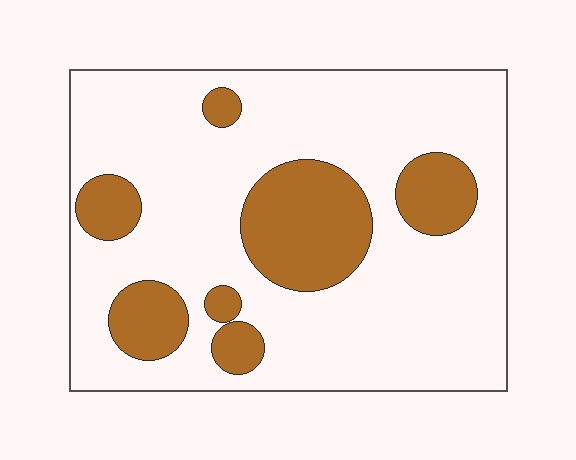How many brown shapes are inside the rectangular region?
7.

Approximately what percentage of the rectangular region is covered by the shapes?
Approximately 25%.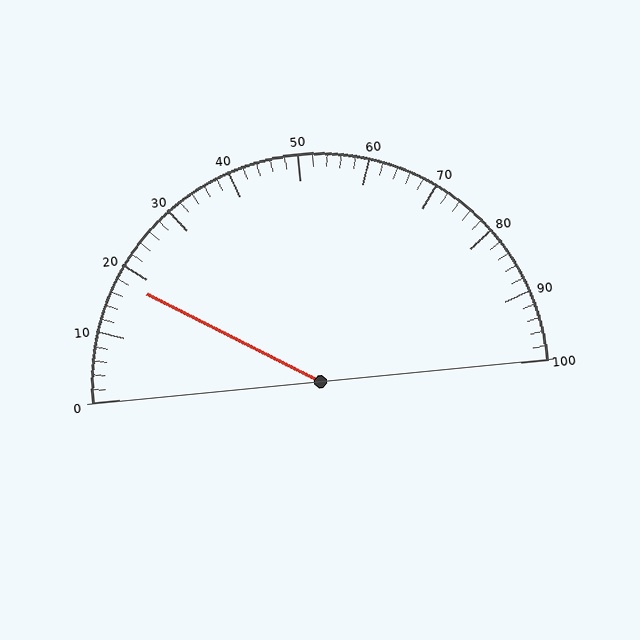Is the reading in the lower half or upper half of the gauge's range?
The reading is in the lower half of the range (0 to 100).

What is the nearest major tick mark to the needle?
The nearest major tick mark is 20.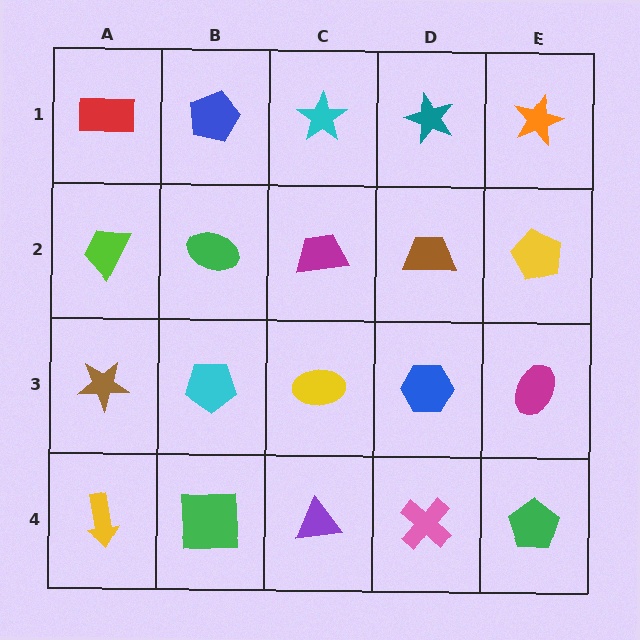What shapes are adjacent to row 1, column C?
A magenta trapezoid (row 2, column C), a blue pentagon (row 1, column B), a teal star (row 1, column D).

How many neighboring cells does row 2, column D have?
4.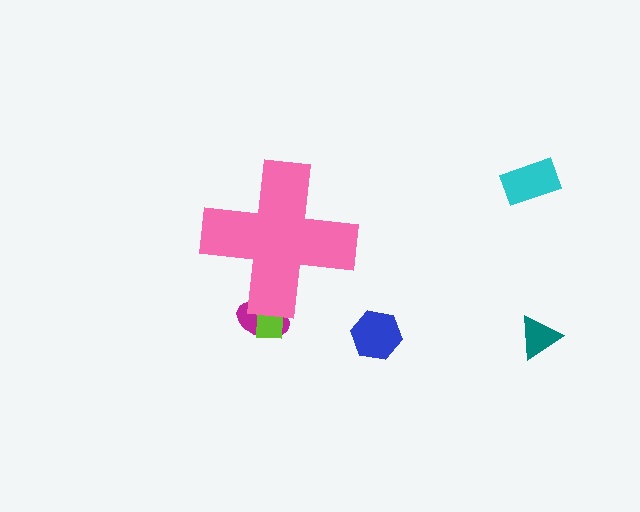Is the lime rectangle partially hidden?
Yes, the lime rectangle is partially hidden behind the pink cross.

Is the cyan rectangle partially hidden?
No, the cyan rectangle is fully visible.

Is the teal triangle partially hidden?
No, the teal triangle is fully visible.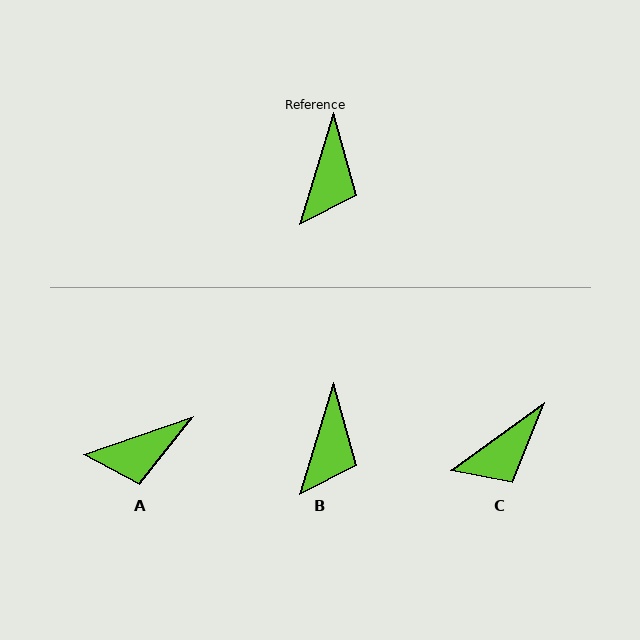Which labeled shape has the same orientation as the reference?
B.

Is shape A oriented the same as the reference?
No, it is off by about 54 degrees.